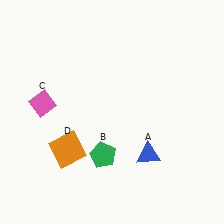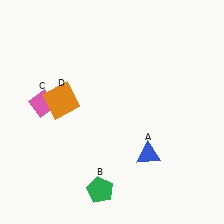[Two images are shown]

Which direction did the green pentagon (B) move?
The green pentagon (B) moved down.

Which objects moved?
The objects that moved are: the green pentagon (B), the orange square (D).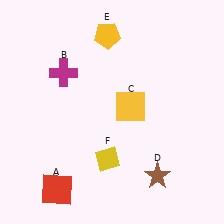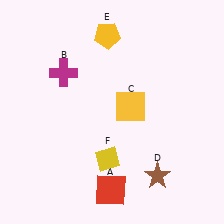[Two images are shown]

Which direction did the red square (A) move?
The red square (A) moved right.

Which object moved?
The red square (A) moved right.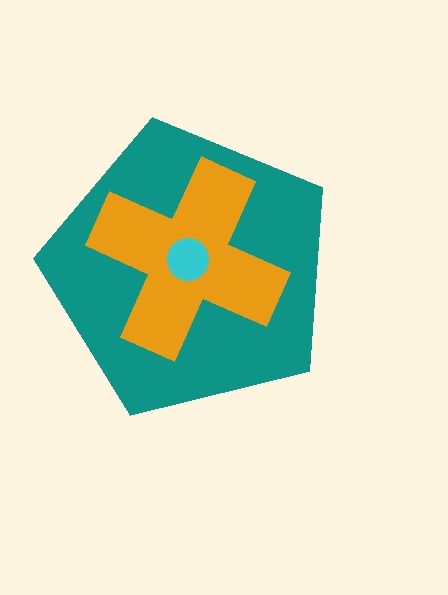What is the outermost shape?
The teal pentagon.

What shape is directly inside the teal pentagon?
The orange cross.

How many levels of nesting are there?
3.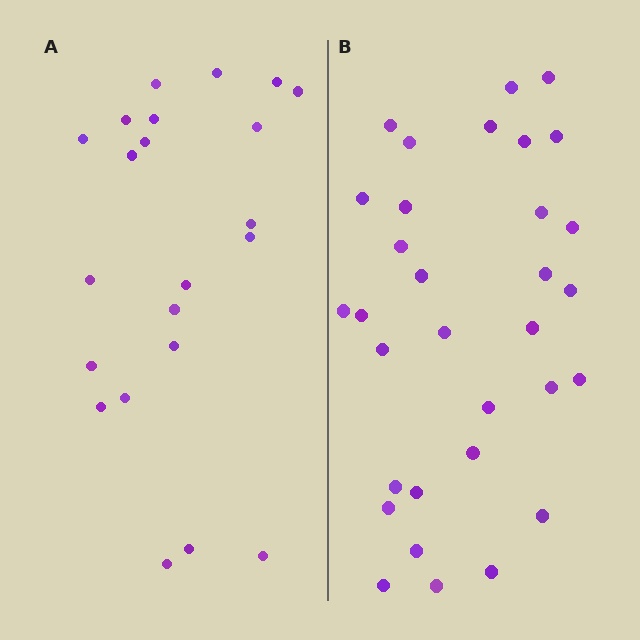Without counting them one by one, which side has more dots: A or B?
Region B (the right region) has more dots.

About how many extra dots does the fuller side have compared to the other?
Region B has roughly 10 or so more dots than region A.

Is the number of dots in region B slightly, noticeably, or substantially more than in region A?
Region B has substantially more. The ratio is roughly 1.5 to 1.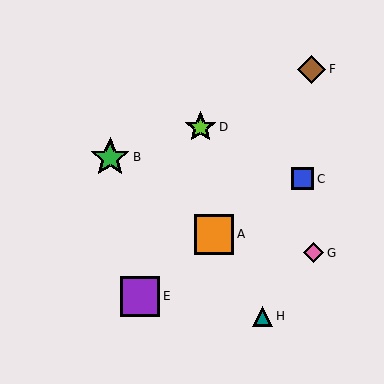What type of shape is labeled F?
Shape F is a brown diamond.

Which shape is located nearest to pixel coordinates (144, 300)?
The purple square (labeled E) at (140, 296) is nearest to that location.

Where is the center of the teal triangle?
The center of the teal triangle is at (262, 316).